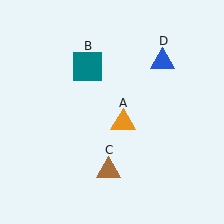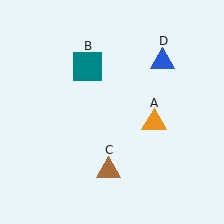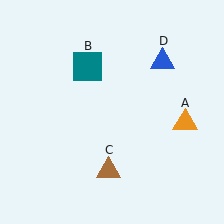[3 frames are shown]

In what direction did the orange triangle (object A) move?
The orange triangle (object A) moved right.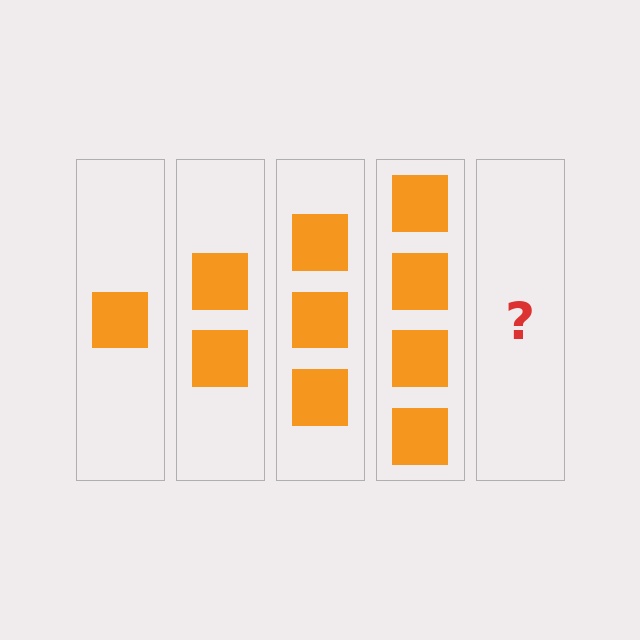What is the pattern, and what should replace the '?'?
The pattern is that each step adds one more square. The '?' should be 5 squares.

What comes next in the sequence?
The next element should be 5 squares.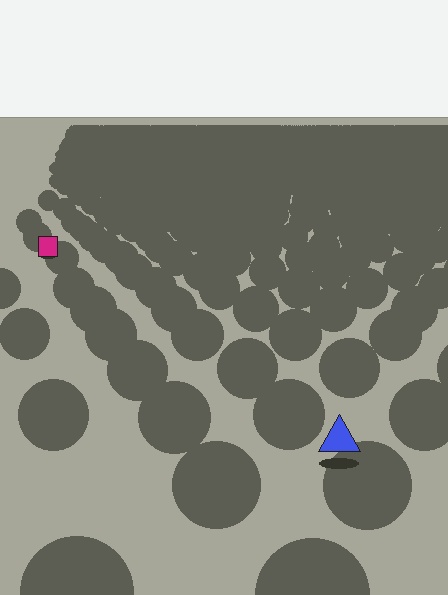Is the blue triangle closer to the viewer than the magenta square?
Yes. The blue triangle is closer — you can tell from the texture gradient: the ground texture is coarser near it.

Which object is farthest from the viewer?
The magenta square is farthest from the viewer. It appears smaller and the ground texture around it is denser.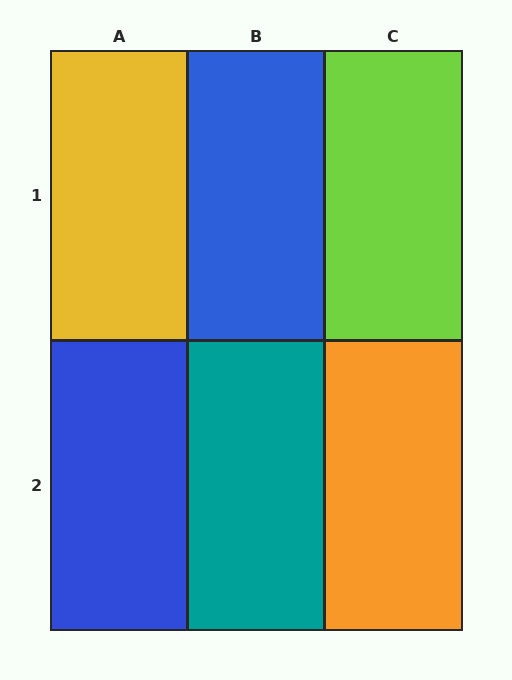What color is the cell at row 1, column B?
Blue.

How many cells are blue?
2 cells are blue.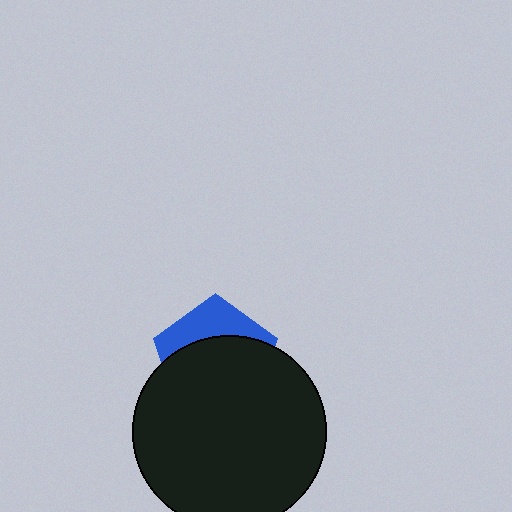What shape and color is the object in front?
The object in front is a black circle.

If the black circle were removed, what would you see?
You would see the complete blue pentagon.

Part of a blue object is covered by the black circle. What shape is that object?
It is a pentagon.